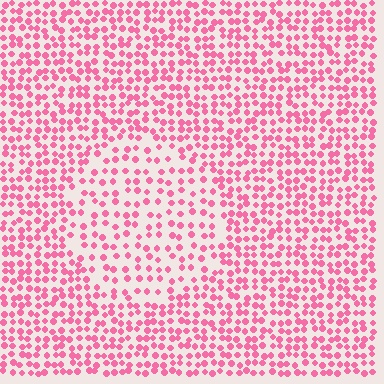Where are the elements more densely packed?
The elements are more densely packed outside the circle boundary.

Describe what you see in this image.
The image contains small pink elements arranged at two different densities. A circle-shaped region is visible where the elements are less densely packed than the surrounding area.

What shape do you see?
I see a circle.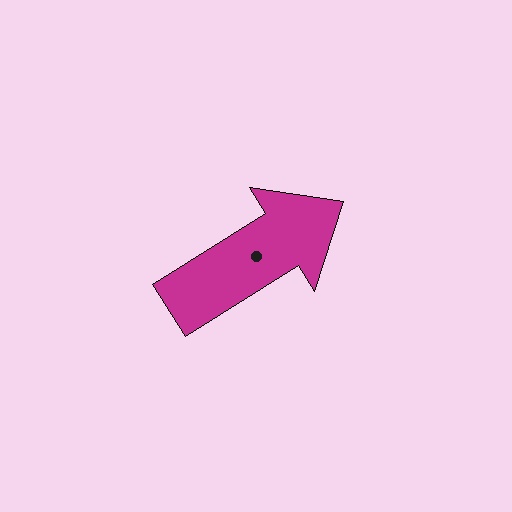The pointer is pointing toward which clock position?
Roughly 2 o'clock.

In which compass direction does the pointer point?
Northeast.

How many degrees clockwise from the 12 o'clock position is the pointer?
Approximately 58 degrees.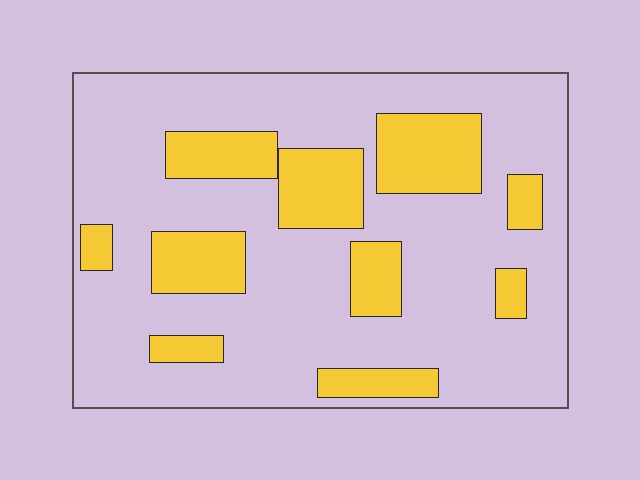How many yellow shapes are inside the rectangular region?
10.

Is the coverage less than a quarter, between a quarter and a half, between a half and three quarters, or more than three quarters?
Less than a quarter.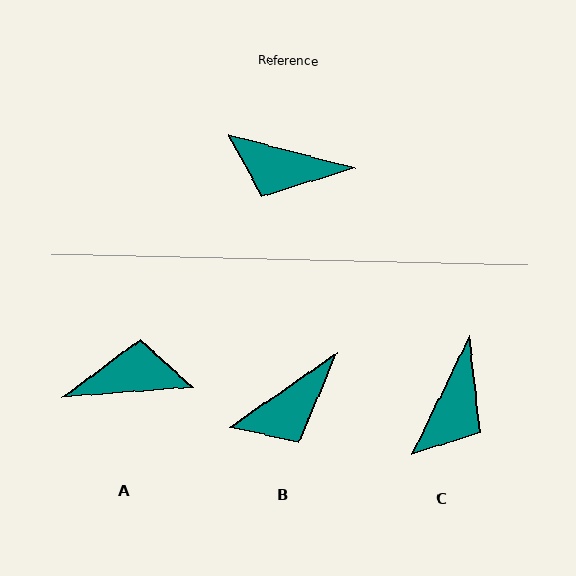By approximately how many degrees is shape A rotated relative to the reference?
Approximately 161 degrees clockwise.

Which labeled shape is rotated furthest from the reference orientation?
A, about 161 degrees away.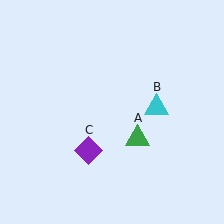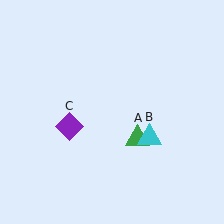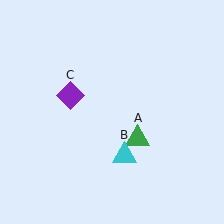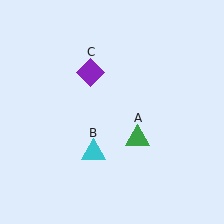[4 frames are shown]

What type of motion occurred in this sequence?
The cyan triangle (object B), purple diamond (object C) rotated clockwise around the center of the scene.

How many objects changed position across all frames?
2 objects changed position: cyan triangle (object B), purple diamond (object C).